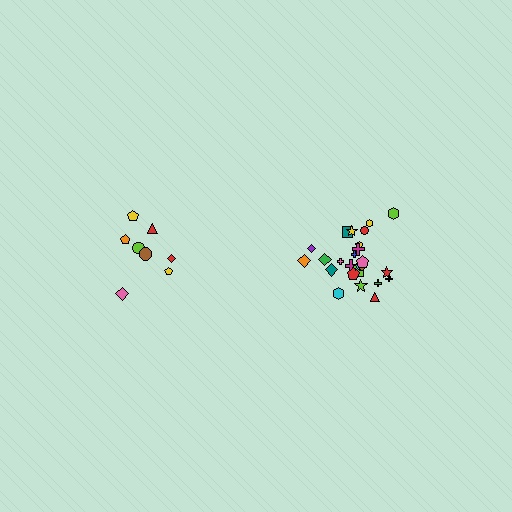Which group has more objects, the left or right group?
The right group.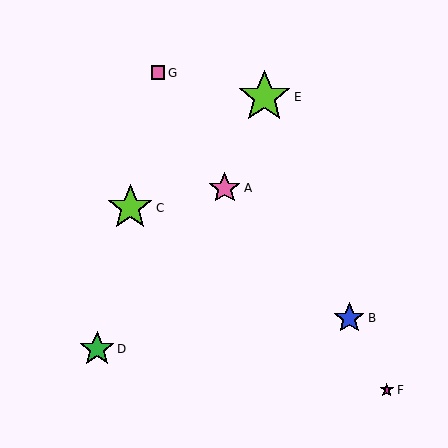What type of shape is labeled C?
Shape C is a lime star.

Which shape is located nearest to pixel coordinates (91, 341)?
The green star (labeled D) at (97, 349) is nearest to that location.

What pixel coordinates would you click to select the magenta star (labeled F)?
Click at (387, 390) to select the magenta star F.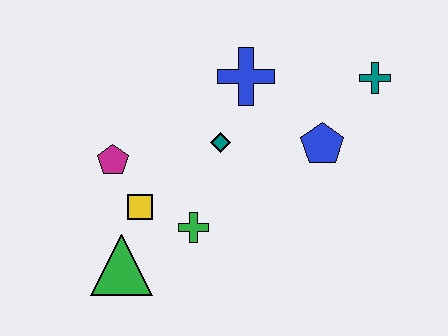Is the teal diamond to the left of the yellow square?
No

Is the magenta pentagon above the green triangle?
Yes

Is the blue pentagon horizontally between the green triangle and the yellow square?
No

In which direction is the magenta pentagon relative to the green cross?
The magenta pentagon is to the left of the green cross.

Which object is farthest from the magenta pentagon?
The teal cross is farthest from the magenta pentagon.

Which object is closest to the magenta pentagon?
The yellow square is closest to the magenta pentagon.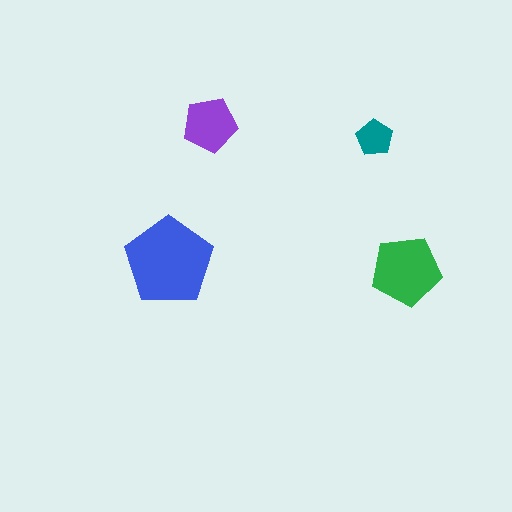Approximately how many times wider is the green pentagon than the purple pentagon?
About 1.5 times wider.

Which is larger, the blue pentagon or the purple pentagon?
The blue one.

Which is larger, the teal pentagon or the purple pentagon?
The purple one.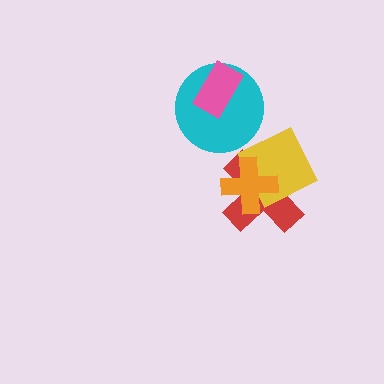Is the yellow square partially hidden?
Yes, it is partially covered by another shape.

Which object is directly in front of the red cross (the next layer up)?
The yellow square is directly in front of the red cross.